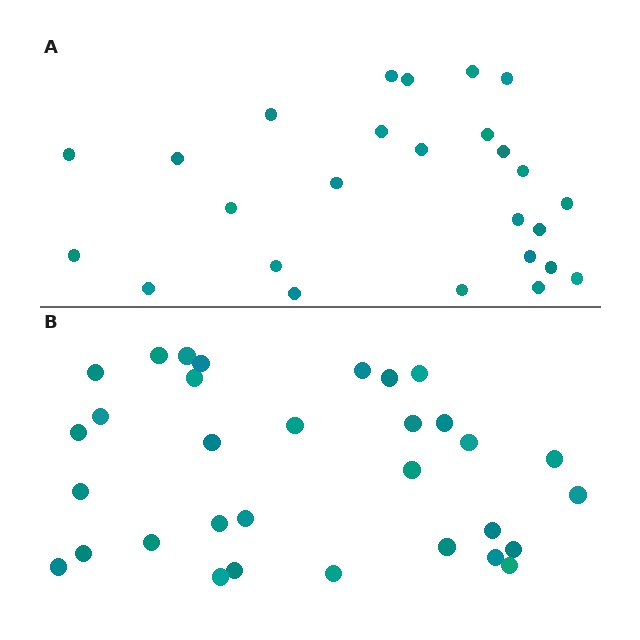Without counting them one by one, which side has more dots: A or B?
Region B (the bottom region) has more dots.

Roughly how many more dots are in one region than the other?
Region B has about 6 more dots than region A.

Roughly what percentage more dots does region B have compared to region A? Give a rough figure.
About 25% more.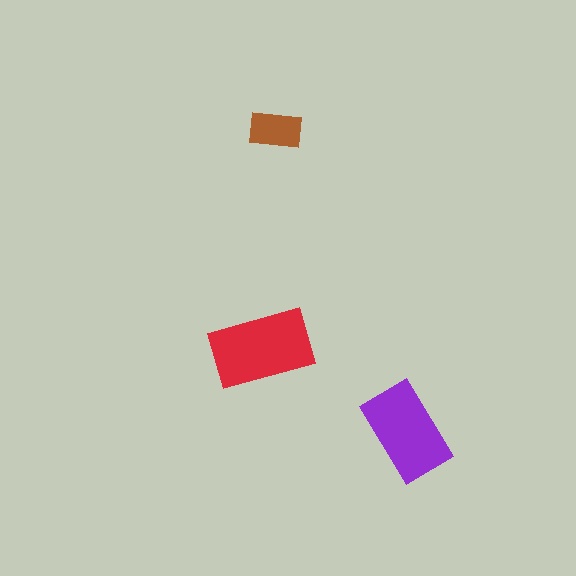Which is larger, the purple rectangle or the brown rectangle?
The purple one.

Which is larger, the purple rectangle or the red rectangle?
The red one.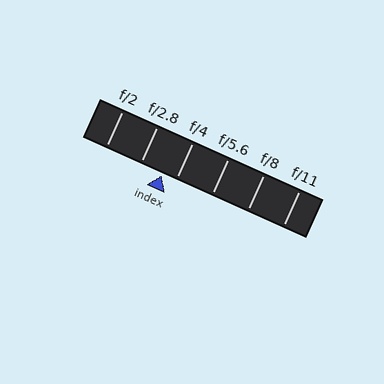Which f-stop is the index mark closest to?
The index mark is closest to f/4.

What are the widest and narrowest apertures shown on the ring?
The widest aperture shown is f/2 and the narrowest is f/11.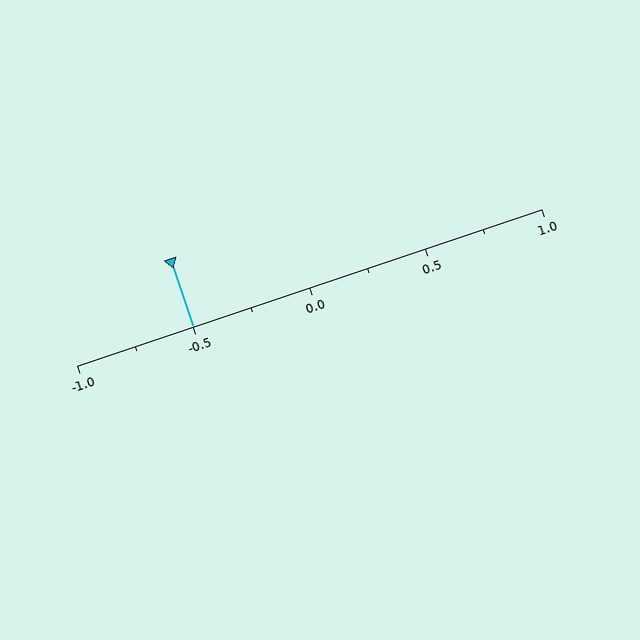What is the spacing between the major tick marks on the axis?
The major ticks are spaced 0.5 apart.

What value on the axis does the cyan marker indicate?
The marker indicates approximately -0.5.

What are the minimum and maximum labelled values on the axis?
The axis runs from -1.0 to 1.0.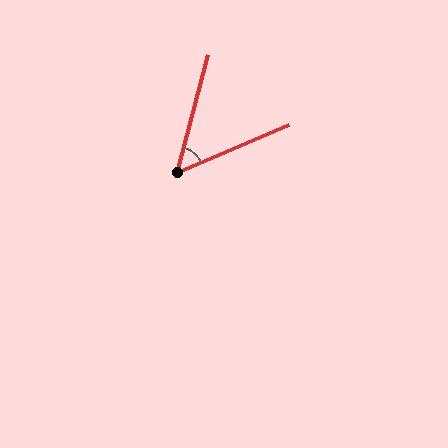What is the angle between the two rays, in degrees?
Approximately 52 degrees.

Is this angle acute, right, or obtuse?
It is acute.